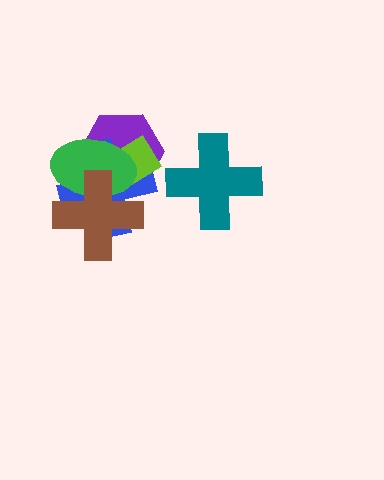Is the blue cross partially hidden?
Yes, it is partially covered by another shape.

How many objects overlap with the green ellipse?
4 objects overlap with the green ellipse.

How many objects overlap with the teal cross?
0 objects overlap with the teal cross.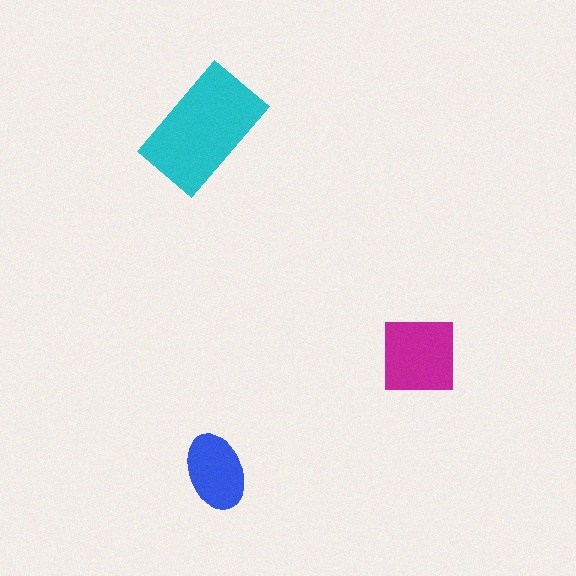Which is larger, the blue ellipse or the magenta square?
The magenta square.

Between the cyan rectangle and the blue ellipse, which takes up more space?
The cyan rectangle.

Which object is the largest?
The cyan rectangle.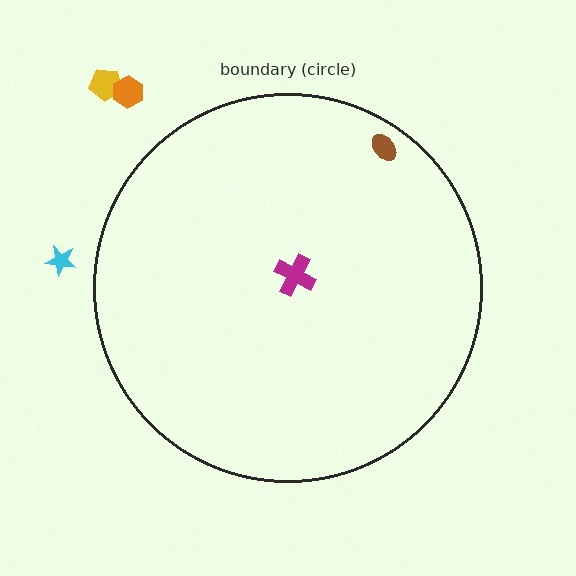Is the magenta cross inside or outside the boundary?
Inside.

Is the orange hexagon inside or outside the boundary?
Outside.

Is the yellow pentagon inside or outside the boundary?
Outside.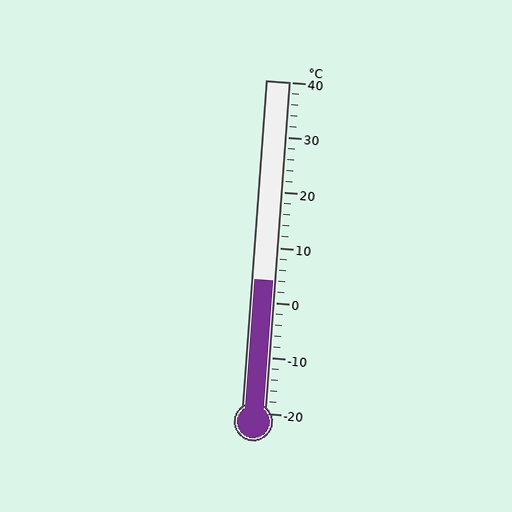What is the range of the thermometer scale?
The thermometer scale ranges from -20°C to 40°C.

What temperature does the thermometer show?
The thermometer shows approximately 4°C.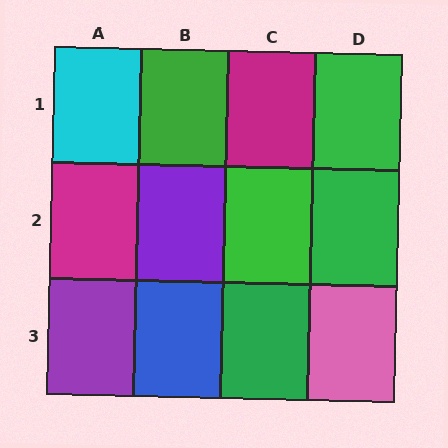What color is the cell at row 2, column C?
Green.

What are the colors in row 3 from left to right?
Purple, blue, green, pink.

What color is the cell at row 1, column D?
Green.